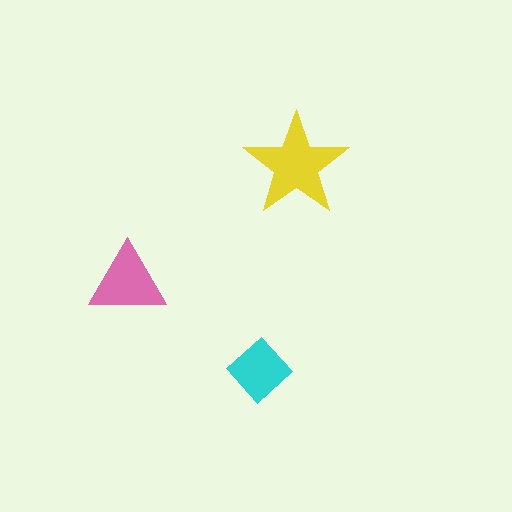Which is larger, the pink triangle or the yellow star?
The yellow star.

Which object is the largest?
The yellow star.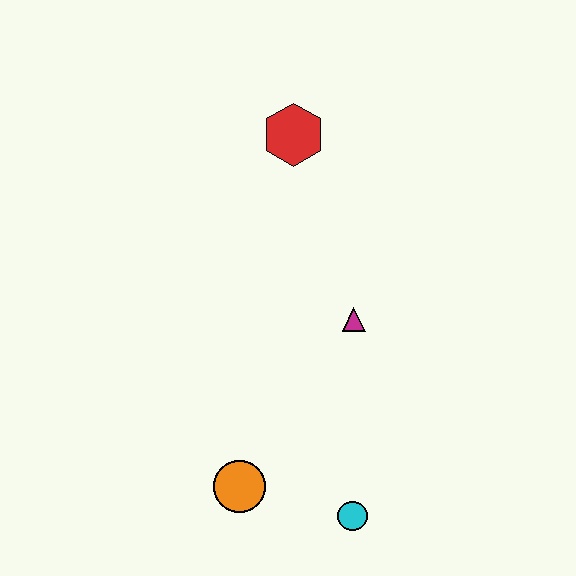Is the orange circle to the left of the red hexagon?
Yes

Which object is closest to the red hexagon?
The magenta triangle is closest to the red hexagon.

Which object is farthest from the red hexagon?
The cyan circle is farthest from the red hexagon.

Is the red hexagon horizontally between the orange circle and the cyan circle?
Yes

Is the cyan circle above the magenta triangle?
No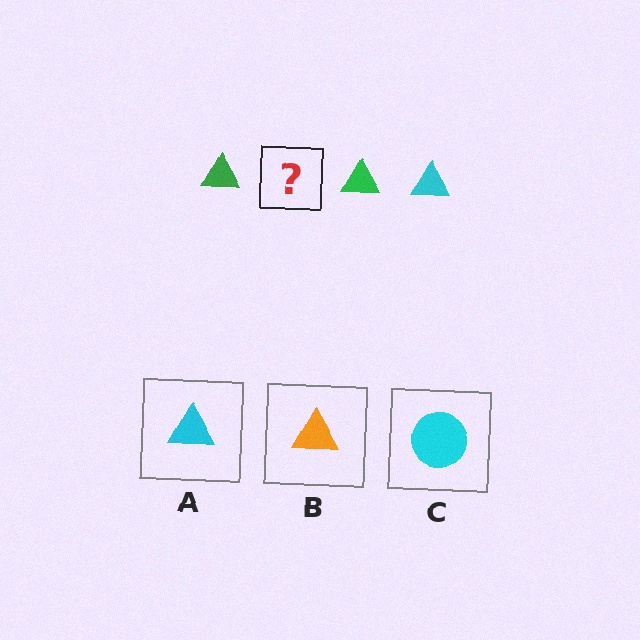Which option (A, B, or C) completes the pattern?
A.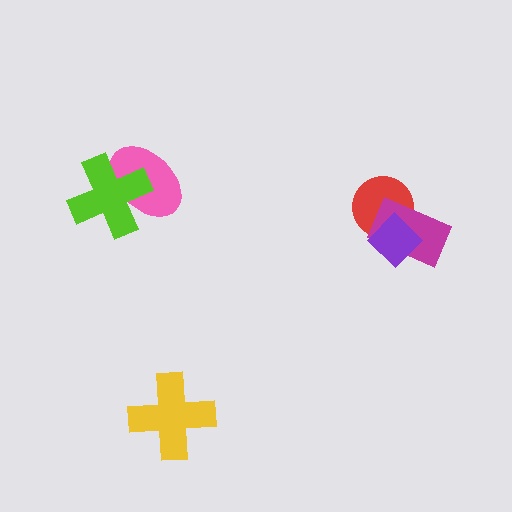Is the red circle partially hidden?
Yes, it is partially covered by another shape.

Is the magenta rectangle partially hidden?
Yes, it is partially covered by another shape.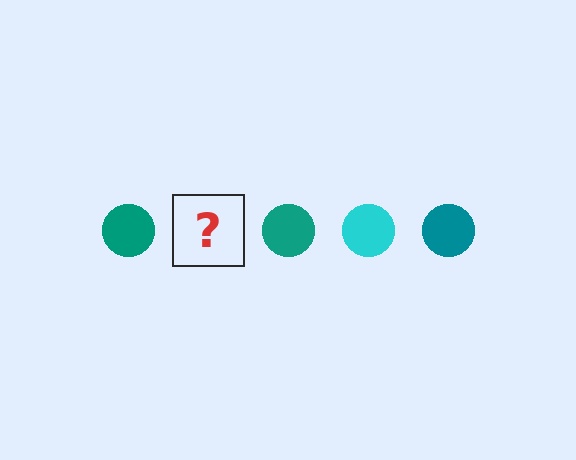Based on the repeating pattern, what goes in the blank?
The blank should be a cyan circle.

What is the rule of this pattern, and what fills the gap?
The rule is that the pattern cycles through teal, cyan circles. The gap should be filled with a cyan circle.